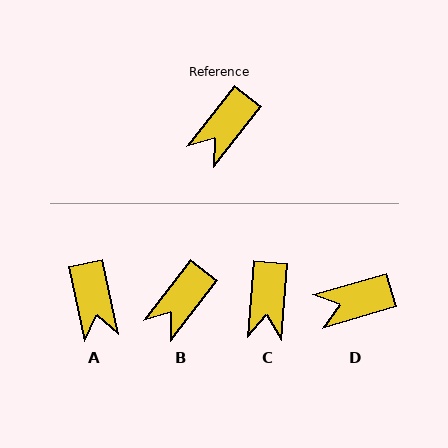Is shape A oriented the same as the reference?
No, it is off by about 50 degrees.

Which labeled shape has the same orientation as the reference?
B.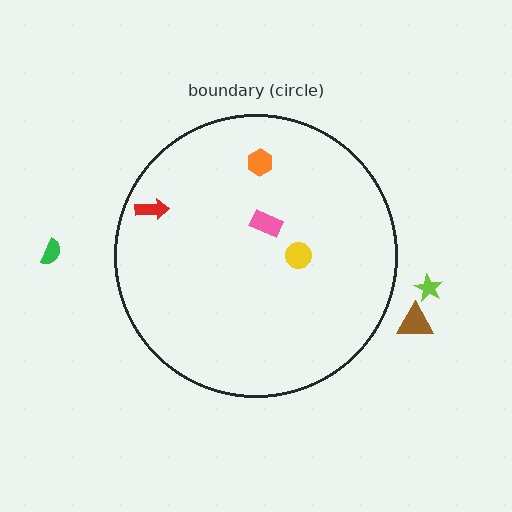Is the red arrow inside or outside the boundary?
Inside.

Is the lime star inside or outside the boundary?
Outside.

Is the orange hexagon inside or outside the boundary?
Inside.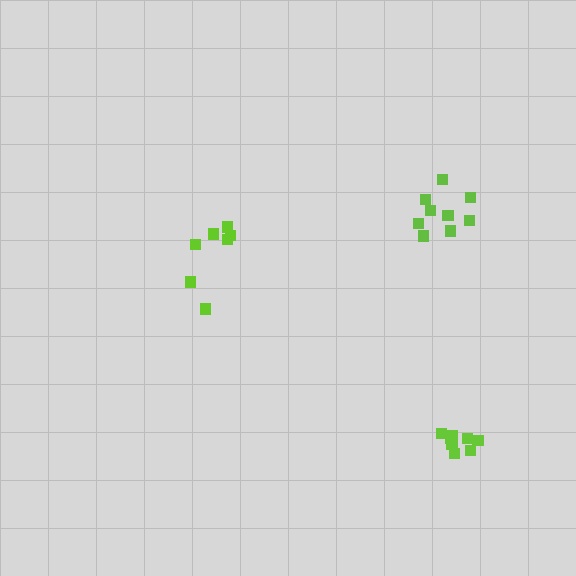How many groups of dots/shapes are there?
There are 3 groups.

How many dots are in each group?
Group 1: 7 dots, Group 2: 9 dots, Group 3: 8 dots (24 total).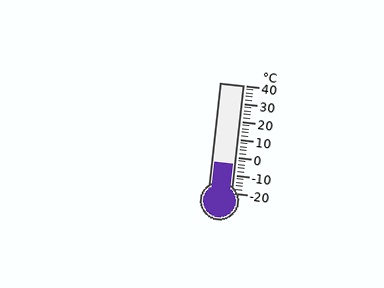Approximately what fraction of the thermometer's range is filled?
The thermometer is filled to approximately 25% of its range.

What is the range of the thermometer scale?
The thermometer scale ranges from -20°C to 40°C.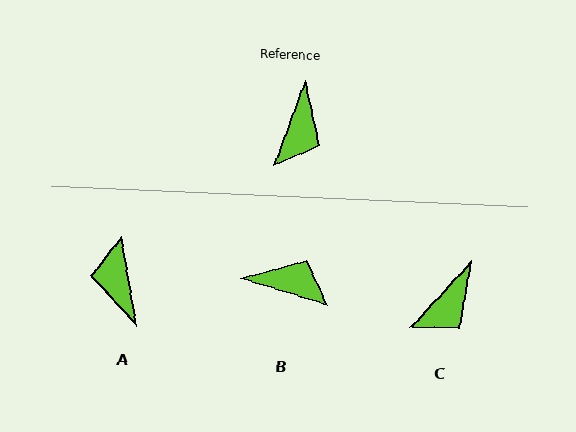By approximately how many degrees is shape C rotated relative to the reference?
Approximately 23 degrees clockwise.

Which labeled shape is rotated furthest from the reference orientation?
A, about 150 degrees away.